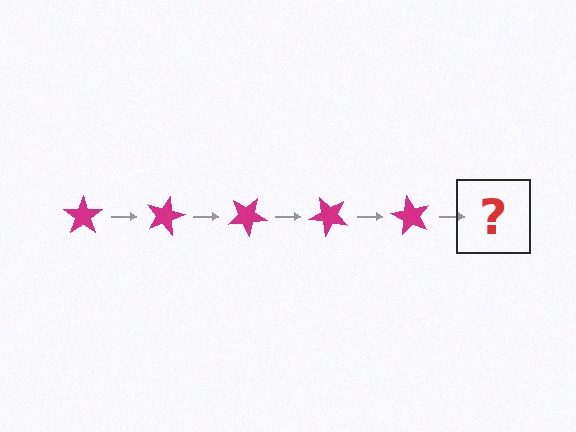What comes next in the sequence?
The next element should be a magenta star rotated 75 degrees.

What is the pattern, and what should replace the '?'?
The pattern is that the star rotates 15 degrees each step. The '?' should be a magenta star rotated 75 degrees.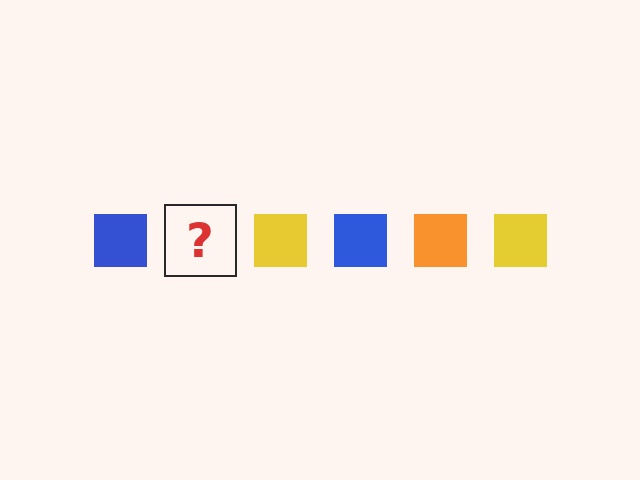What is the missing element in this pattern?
The missing element is an orange square.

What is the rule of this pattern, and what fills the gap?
The rule is that the pattern cycles through blue, orange, yellow squares. The gap should be filled with an orange square.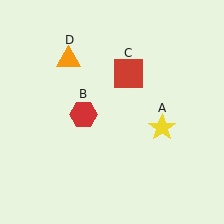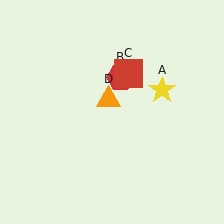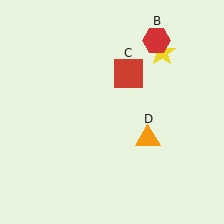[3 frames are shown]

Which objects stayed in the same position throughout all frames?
Red square (object C) remained stationary.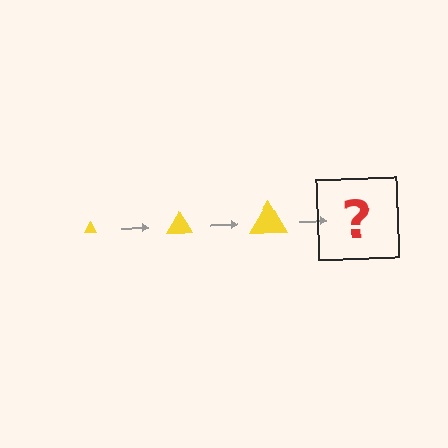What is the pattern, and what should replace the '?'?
The pattern is that the triangle gets progressively larger each step. The '?' should be a yellow triangle, larger than the previous one.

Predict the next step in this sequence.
The next step is a yellow triangle, larger than the previous one.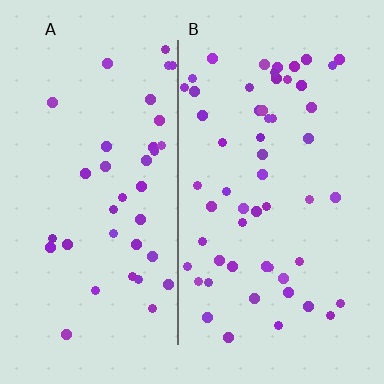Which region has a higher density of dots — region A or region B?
B (the right).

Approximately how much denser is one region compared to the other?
Approximately 1.4× — region B over region A.